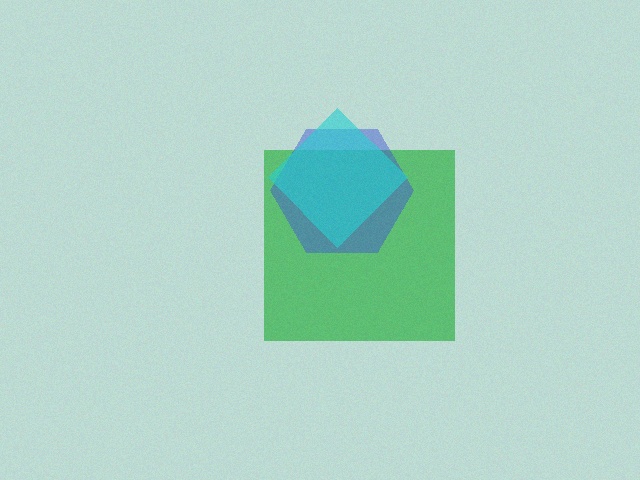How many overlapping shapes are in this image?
There are 3 overlapping shapes in the image.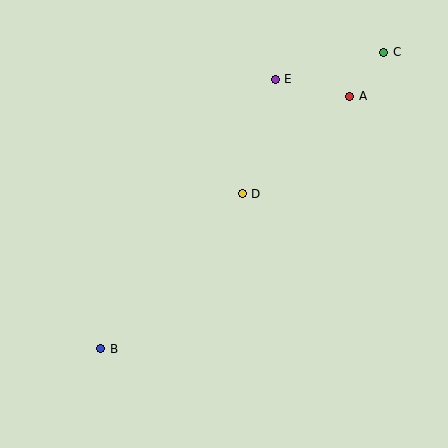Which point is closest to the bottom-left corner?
Point B is closest to the bottom-left corner.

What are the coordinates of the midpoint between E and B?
The midpoint between E and B is at (188, 214).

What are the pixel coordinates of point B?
Point B is at (101, 349).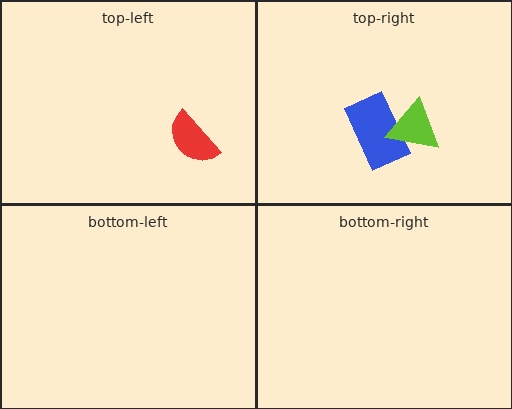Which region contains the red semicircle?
The top-left region.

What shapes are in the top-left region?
The red semicircle.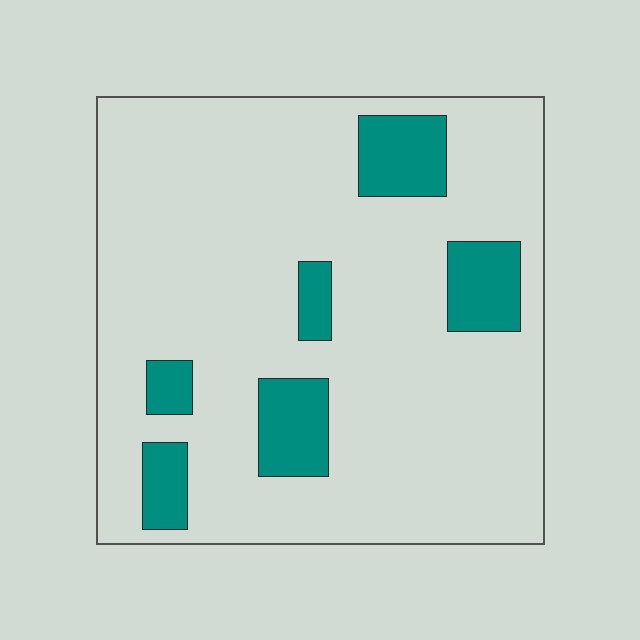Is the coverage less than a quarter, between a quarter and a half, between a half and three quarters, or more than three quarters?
Less than a quarter.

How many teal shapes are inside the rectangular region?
6.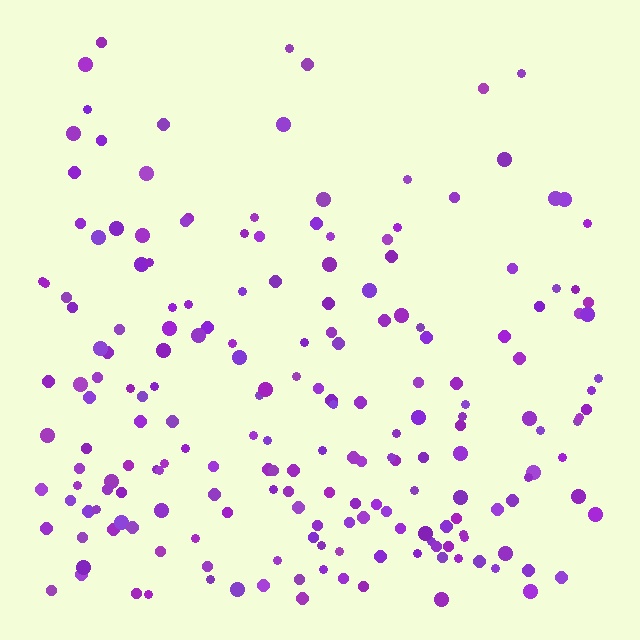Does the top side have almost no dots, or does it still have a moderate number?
Still a moderate number, just noticeably fewer than the bottom.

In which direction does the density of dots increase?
From top to bottom, with the bottom side densest.